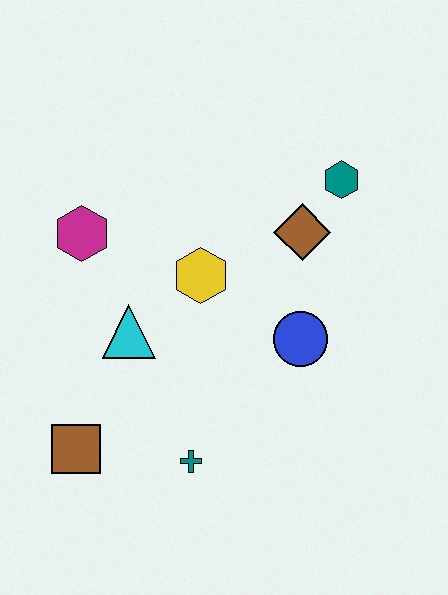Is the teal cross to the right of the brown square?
Yes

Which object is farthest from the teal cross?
The teal hexagon is farthest from the teal cross.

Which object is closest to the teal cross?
The brown square is closest to the teal cross.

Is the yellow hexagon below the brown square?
No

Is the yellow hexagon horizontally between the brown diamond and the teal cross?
Yes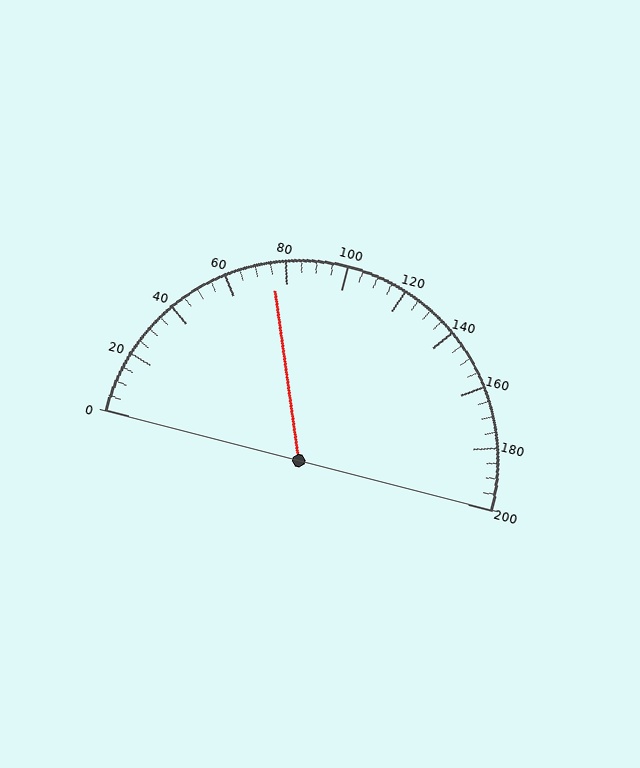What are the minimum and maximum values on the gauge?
The gauge ranges from 0 to 200.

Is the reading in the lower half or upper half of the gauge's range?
The reading is in the lower half of the range (0 to 200).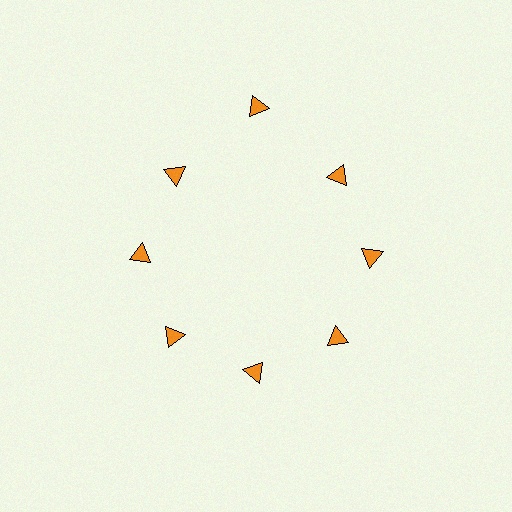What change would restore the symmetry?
The symmetry would be restored by moving it inward, back onto the ring so that all 8 triangles sit at equal angles and equal distance from the center.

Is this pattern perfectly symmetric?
No. The 8 orange triangles are arranged in a ring, but one element near the 12 o'clock position is pushed outward from the center, breaking the 8-fold rotational symmetry.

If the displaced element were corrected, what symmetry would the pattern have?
It would have 8-fold rotational symmetry — the pattern would map onto itself every 45 degrees.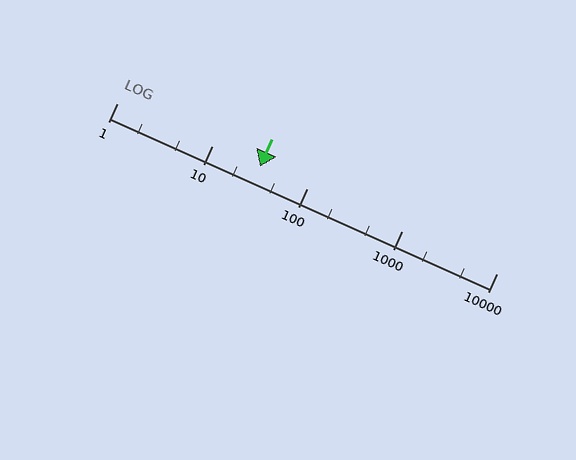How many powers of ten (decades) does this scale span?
The scale spans 4 decades, from 1 to 10000.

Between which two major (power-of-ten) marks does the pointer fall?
The pointer is between 10 and 100.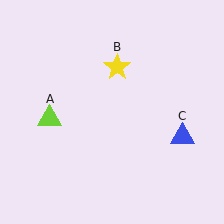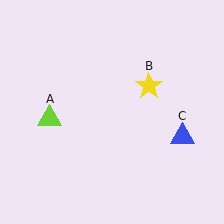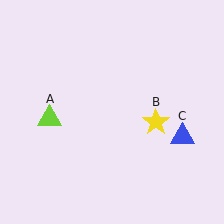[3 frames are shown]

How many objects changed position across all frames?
1 object changed position: yellow star (object B).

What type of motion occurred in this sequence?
The yellow star (object B) rotated clockwise around the center of the scene.